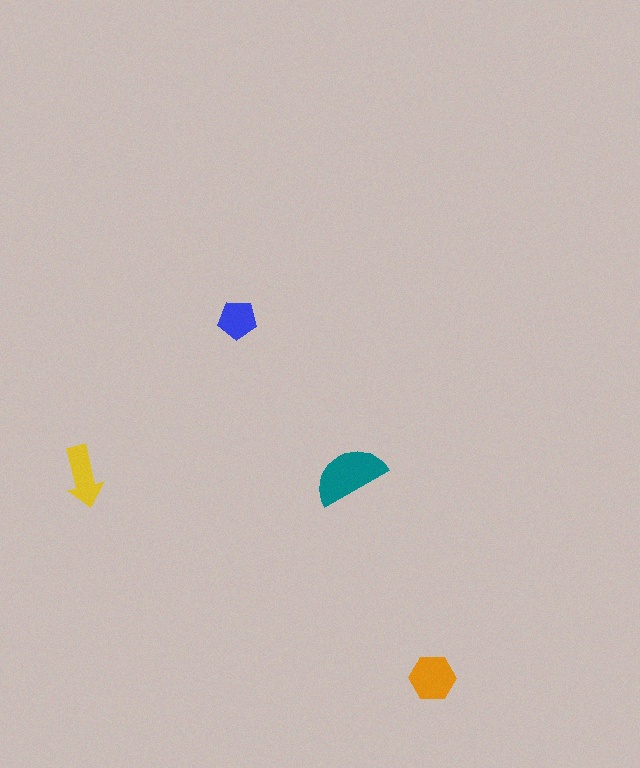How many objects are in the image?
There are 4 objects in the image.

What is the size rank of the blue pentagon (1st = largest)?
4th.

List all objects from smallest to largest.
The blue pentagon, the yellow arrow, the orange hexagon, the teal semicircle.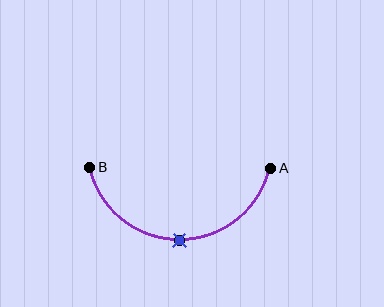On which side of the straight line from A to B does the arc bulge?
The arc bulges below the straight line connecting A and B.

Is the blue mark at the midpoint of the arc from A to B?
Yes. The blue mark lies on the arc at equal arc-length from both A and B — it is the arc midpoint.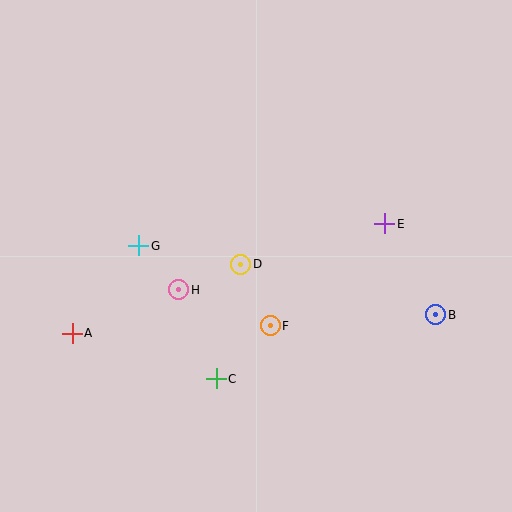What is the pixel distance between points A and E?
The distance between A and E is 331 pixels.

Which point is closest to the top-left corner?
Point G is closest to the top-left corner.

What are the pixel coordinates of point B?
Point B is at (436, 315).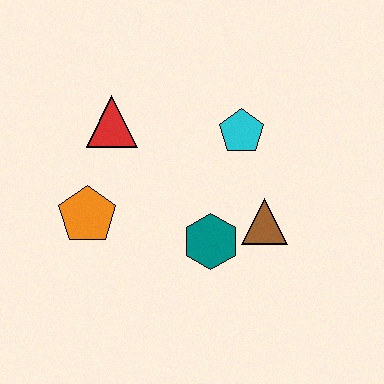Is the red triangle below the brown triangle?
No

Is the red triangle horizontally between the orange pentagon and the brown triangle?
Yes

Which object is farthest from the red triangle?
The brown triangle is farthest from the red triangle.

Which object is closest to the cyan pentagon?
The brown triangle is closest to the cyan pentagon.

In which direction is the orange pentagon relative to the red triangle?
The orange pentagon is below the red triangle.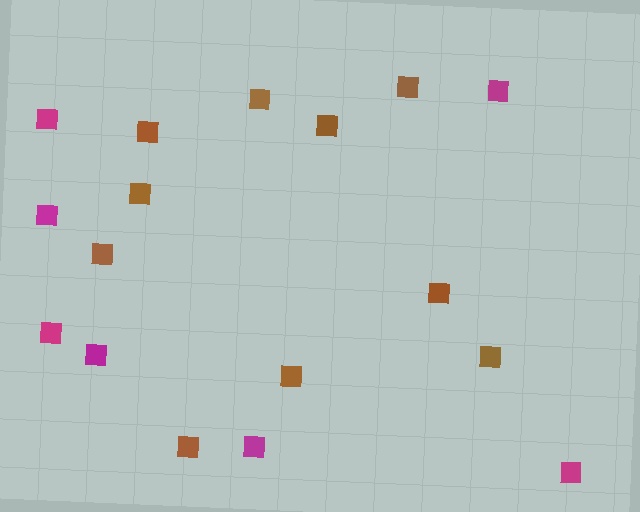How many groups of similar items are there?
There are 2 groups: one group of brown squares (10) and one group of magenta squares (7).